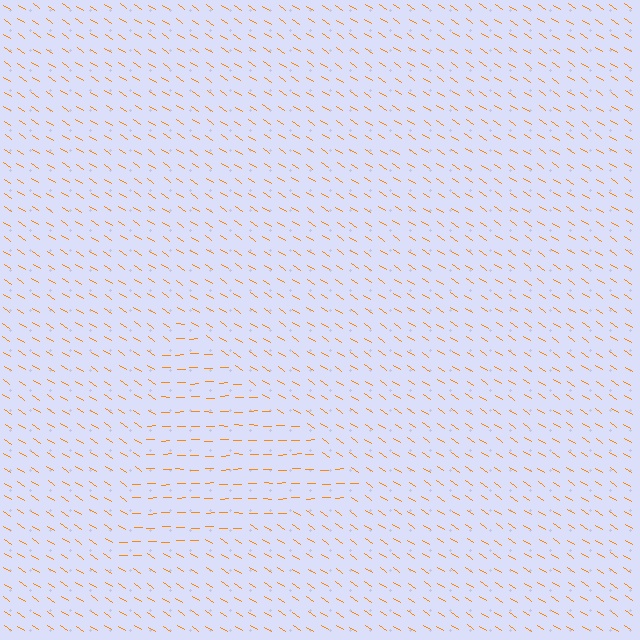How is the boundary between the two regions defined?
The boundary is defined purely by a change in line orientation (approximately 34 degrees difference). All lines are the same color and thickness.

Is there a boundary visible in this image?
Yes, there is a texture boundary formed by a change in line orientation.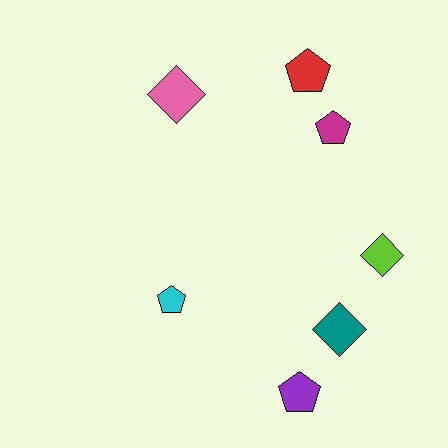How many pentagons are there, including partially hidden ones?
There are 4 pentagons.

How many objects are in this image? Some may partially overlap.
There are 7 objects.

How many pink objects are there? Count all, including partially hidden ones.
There is 1 pink object.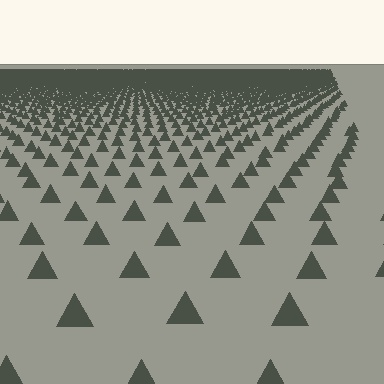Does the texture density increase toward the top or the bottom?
Density increases toward the top.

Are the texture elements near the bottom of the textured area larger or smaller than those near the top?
Larger. Near the bottom, elements are closer to the viewer and appear at a bigger on-screen size.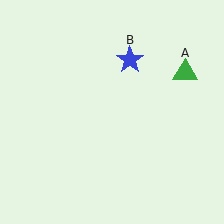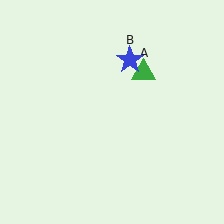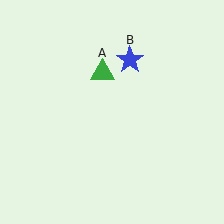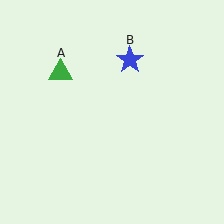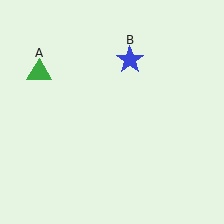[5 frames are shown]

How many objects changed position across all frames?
1 object changed position: green triangle (object A).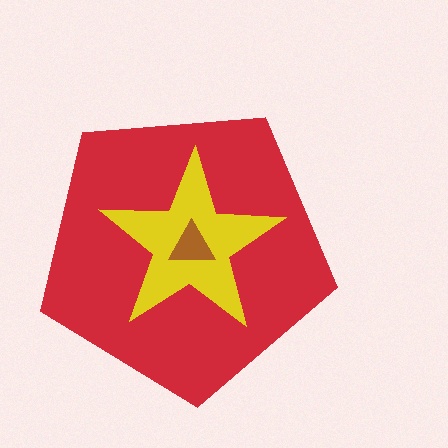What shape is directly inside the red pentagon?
The yellow star.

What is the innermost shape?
The brown triangle.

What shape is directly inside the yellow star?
The brown triangle.